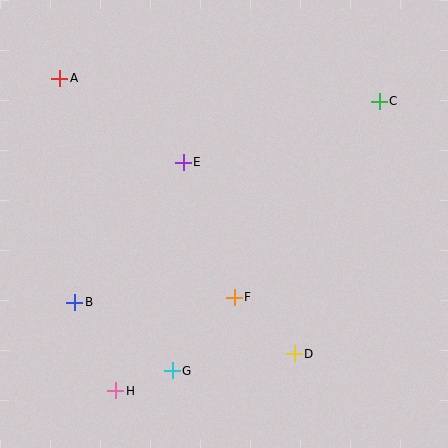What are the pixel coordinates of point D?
Point D is at (294, 354).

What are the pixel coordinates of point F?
Point F is at (234, 297).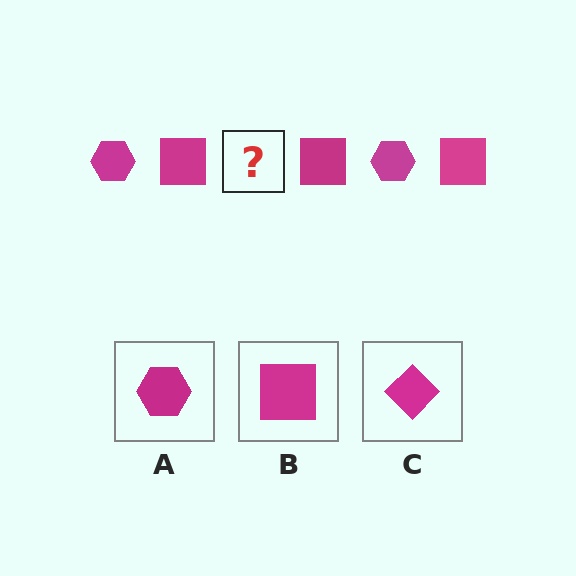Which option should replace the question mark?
Option A.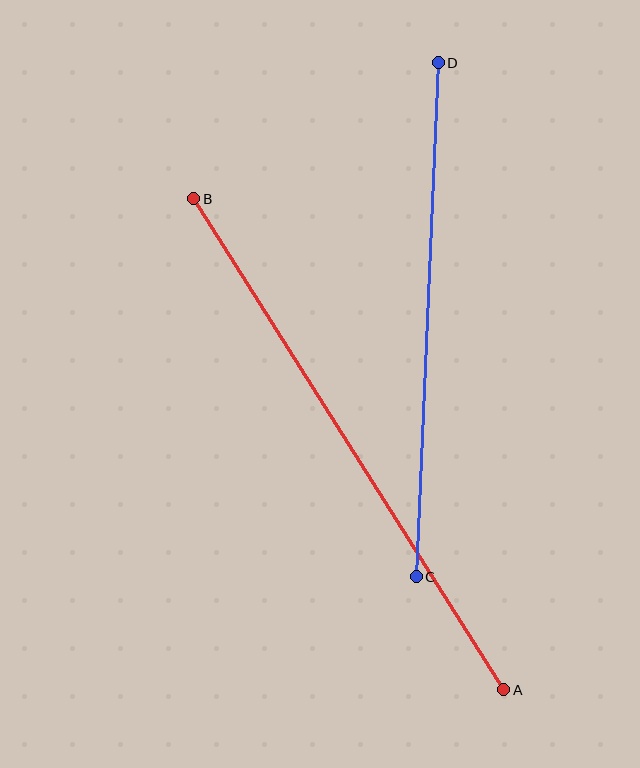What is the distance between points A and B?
The distance is approximately 581 pixels.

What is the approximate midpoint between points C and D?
The midpoint is at approximately (427, 320) pixels.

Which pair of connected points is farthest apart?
Points A and B are farthest apart.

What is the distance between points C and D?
The distance is approximately 515 pixels.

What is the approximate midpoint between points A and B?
The midpoint is at approximately (349, 444) pixels.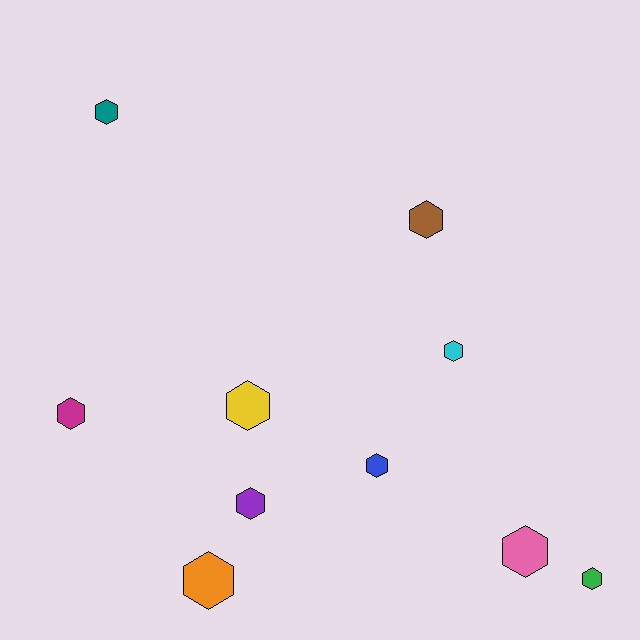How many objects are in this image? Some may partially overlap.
There are 10 objects.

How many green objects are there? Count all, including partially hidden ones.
There is 1 green object.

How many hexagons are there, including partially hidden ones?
There are 10 hexagons.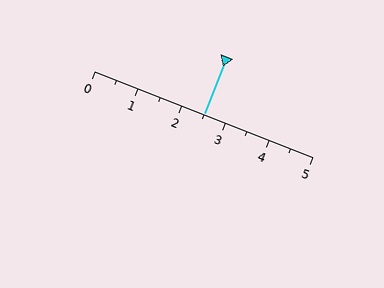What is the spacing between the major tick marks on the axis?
The major ticks are spaced 1 apart.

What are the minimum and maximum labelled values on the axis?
The axis runs from 0 to 5.